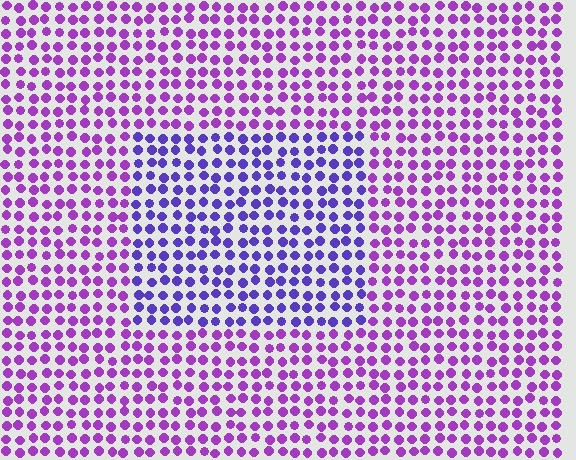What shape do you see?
I see a rectangle.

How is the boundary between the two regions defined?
The boundary is defined purely by a slight shift in hue (about 34 degrees). Spacing, size, and orientation are identical on both sides.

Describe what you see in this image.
The image is filled with small purple elements in a uniform arrangement. A rectangle-shaped region is visible where the elements are tinted to a slightly different hue, forming a subtle color boundary.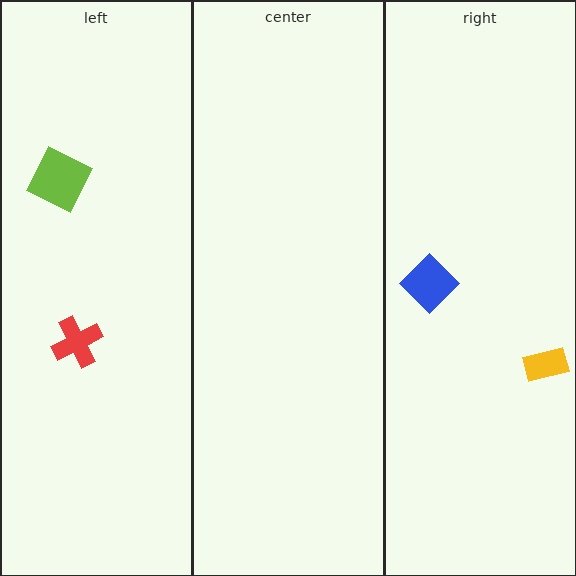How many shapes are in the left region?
2.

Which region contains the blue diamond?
The right region.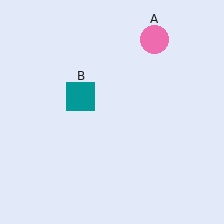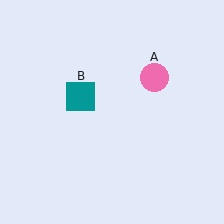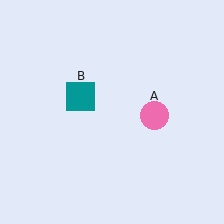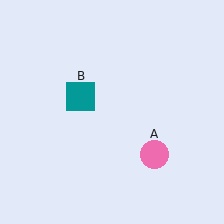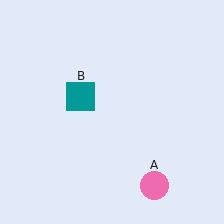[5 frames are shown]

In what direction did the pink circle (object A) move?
The pink circle (object A) moved down.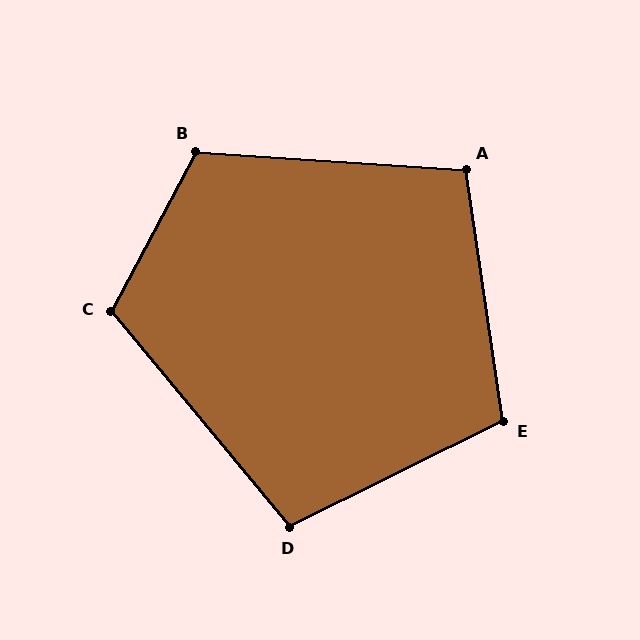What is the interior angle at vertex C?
Approximately 112 degrees (obtuse).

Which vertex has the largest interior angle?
B, at approximately 114 degrees.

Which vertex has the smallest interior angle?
A, at approximately 102 degrees.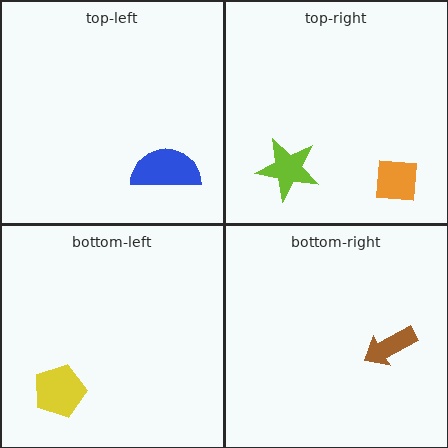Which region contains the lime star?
The top-right region.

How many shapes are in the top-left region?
1.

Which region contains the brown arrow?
The bottom-right region.